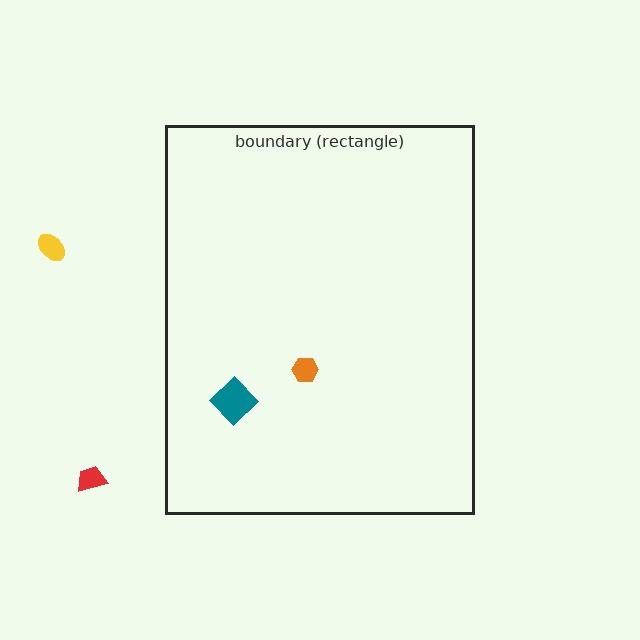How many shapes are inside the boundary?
2 inside, 2 outside.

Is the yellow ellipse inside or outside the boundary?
Outside.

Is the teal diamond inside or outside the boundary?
Inside.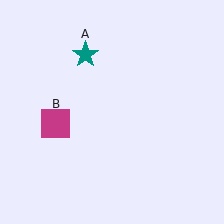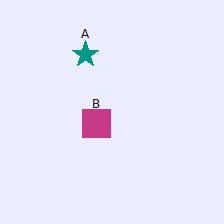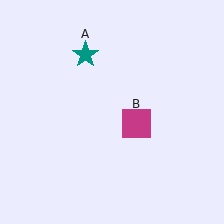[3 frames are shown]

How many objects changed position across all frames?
1 object changed position: magenta square (object B).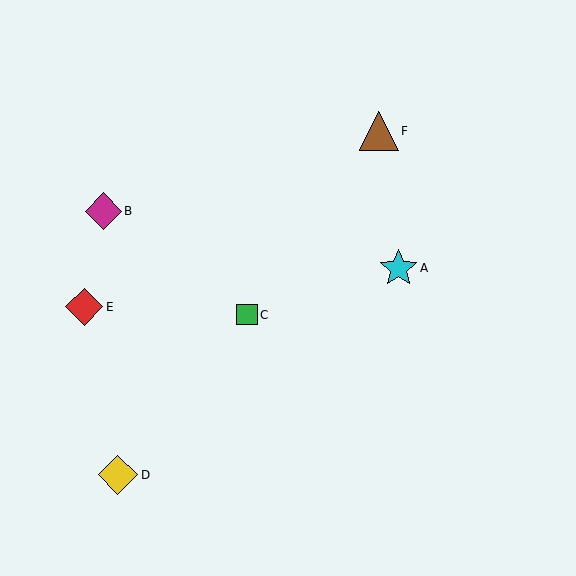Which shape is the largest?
The yellow diamond (labeled D) is the largest.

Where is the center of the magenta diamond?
The center of the magenta diamond is at (103, 211).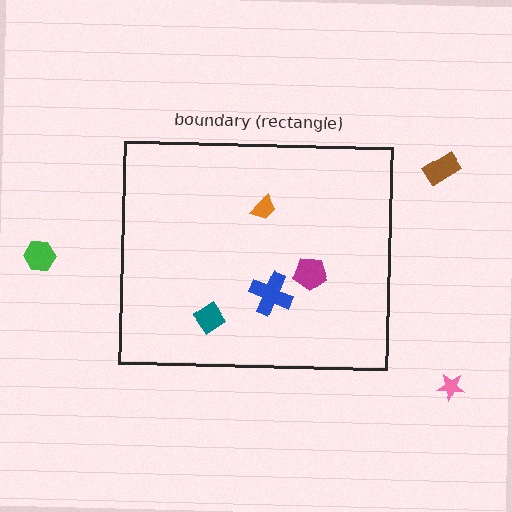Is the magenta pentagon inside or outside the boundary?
Inside.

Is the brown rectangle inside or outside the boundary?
Outside.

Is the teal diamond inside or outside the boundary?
Inside.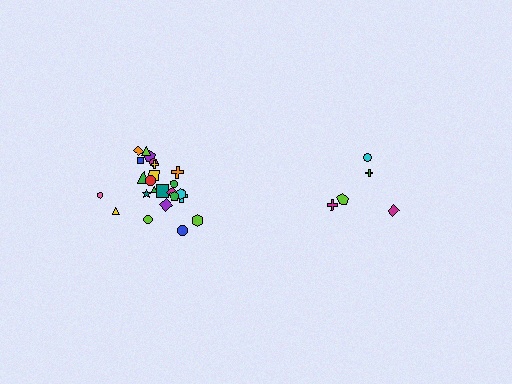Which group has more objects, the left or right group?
The left group.